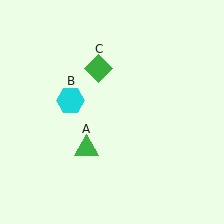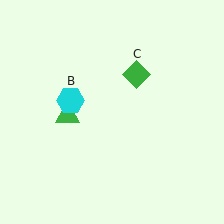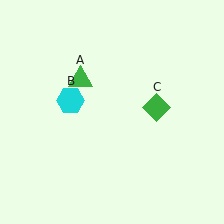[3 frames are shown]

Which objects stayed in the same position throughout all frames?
Cyan hexagon (object B) remained stationary.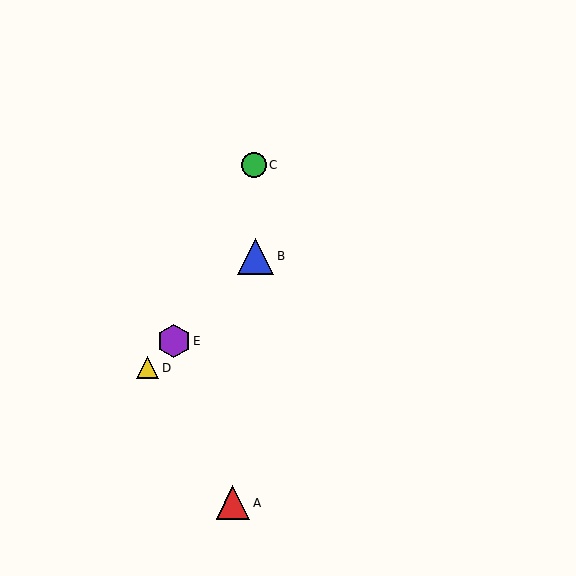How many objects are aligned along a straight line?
3 objects (B, D, E) are aligned along a straight line.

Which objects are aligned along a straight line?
Objects B, D, E are aligned along a straight line.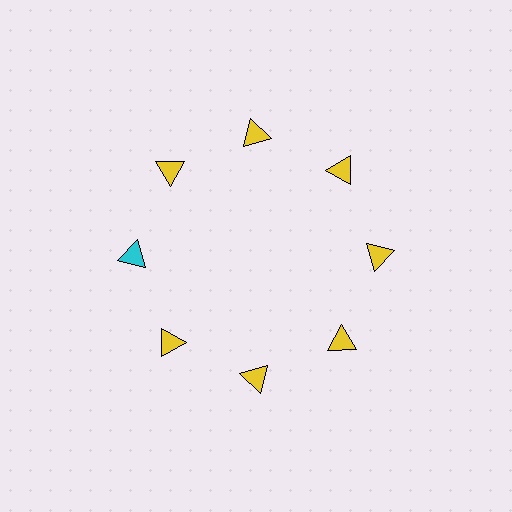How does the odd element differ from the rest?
It has a different color: cyan instead of yellow.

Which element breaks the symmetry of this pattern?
The cyan triangle at roughly the 9 o'clock position breaks the symmetry. All other shapes are yellow triangles.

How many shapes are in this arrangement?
There are 8 shapes arranged in a ring pattern.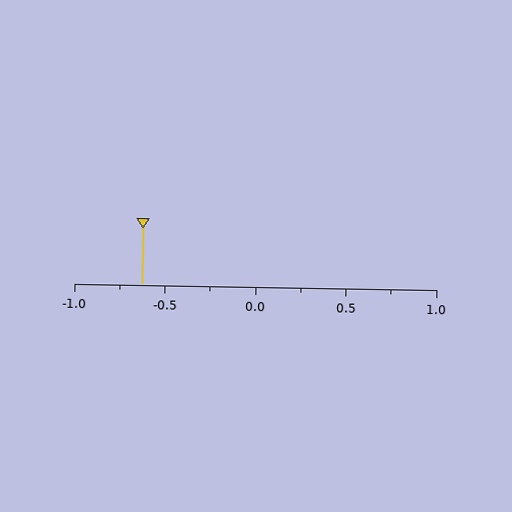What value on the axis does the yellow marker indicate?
The marker indicates approximately -0.62.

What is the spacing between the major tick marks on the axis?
The major ticks are spaced 0.5 apart.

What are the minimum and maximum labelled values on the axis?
The axis runs from -1.0 to 1.0.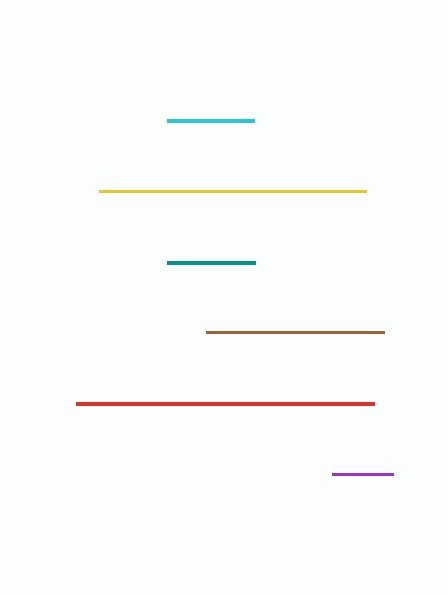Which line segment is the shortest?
The purple line is the shortest at approximately 61 pixels.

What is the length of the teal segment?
The teal segment is approximately 88 pixels long.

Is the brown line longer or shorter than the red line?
The red line is longer than the brown line.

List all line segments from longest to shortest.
From longest to shortest: red, yellow, brown, teal, cyan, purple.